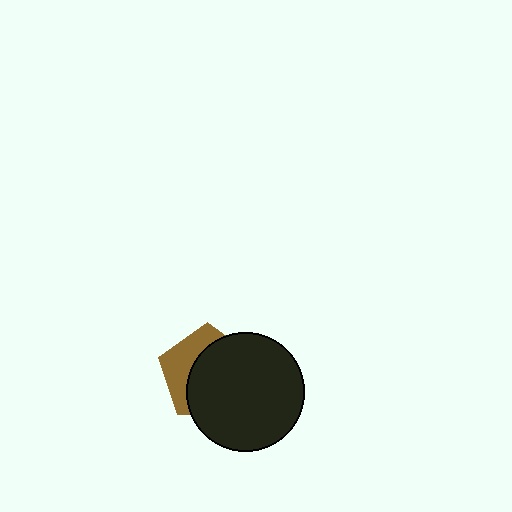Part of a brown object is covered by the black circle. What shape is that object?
It is a pentagon.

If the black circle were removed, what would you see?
You would see the complete brown pentagon.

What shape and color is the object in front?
The object in front is a black circle.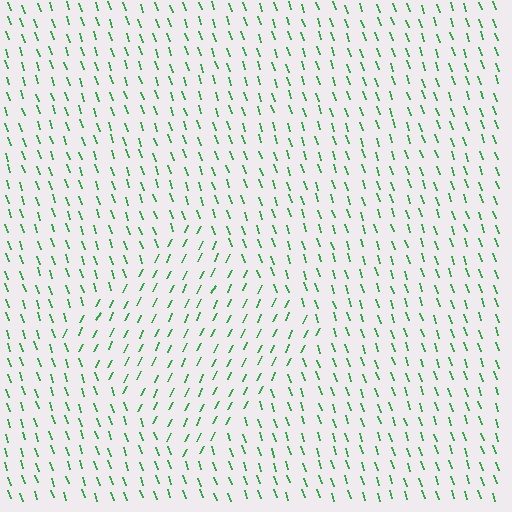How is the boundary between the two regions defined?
The boundary is defined purely by a change in line orientation (approximately 45 degrees difference). All lines are the same color and thickness.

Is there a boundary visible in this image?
Yes, there is a texture boundary formed by a change in line orientation.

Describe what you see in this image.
The image is filled with small green line segments. A diamond region in the image has lines oriented differently from the surrounding lines, creating a visible texture boundary.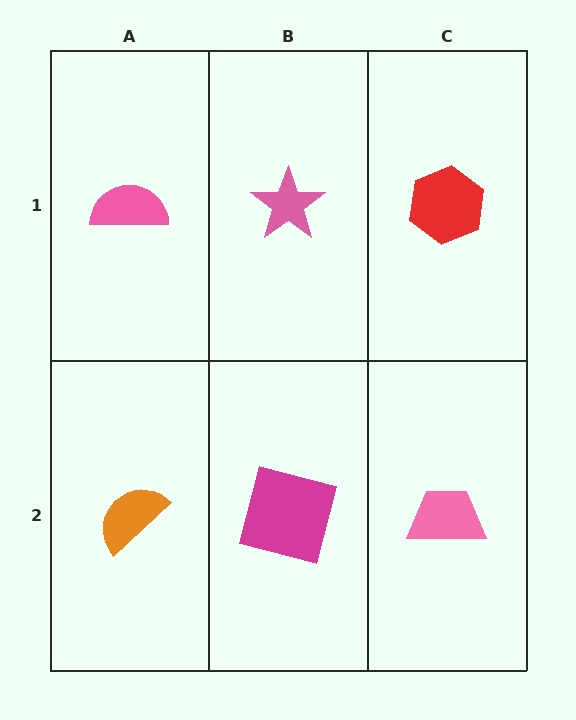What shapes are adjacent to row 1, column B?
A magenta square (row 2, column B), a pink semicircle (row 1, column A), a red hexagon (row 1, column C).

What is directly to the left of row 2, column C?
A magenta square.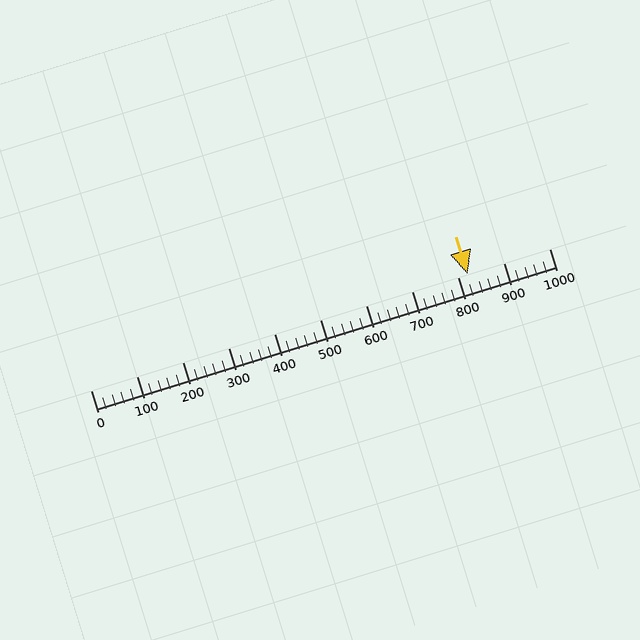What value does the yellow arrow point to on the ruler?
The yellow arrow points to approximately 822.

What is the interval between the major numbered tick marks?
The major tick marks are spaced 100 units apart.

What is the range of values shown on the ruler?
The ruler shows values from 0 to 1000.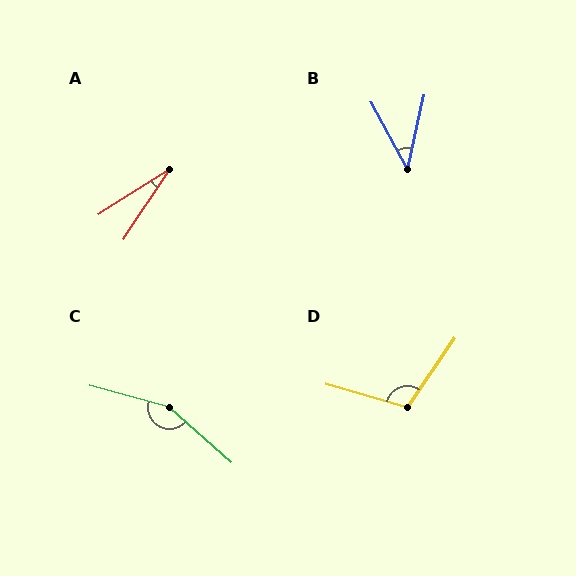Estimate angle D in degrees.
Approximately 109 degrees.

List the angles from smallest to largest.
A (24°), B (40°), D (109°), C (153°).